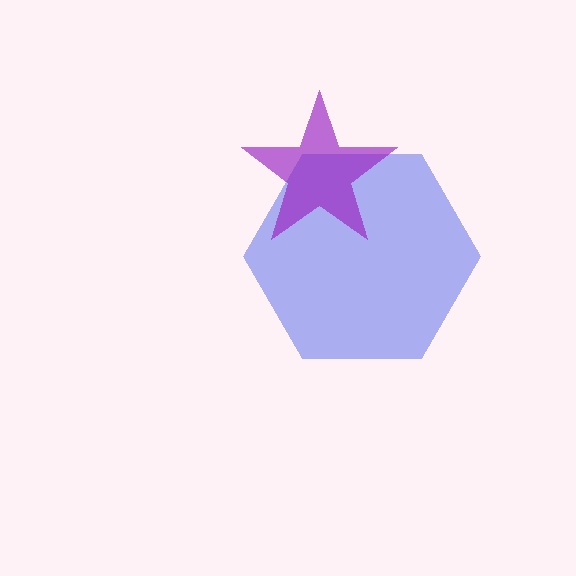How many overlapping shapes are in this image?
There are 2 overlapping shapes in the image.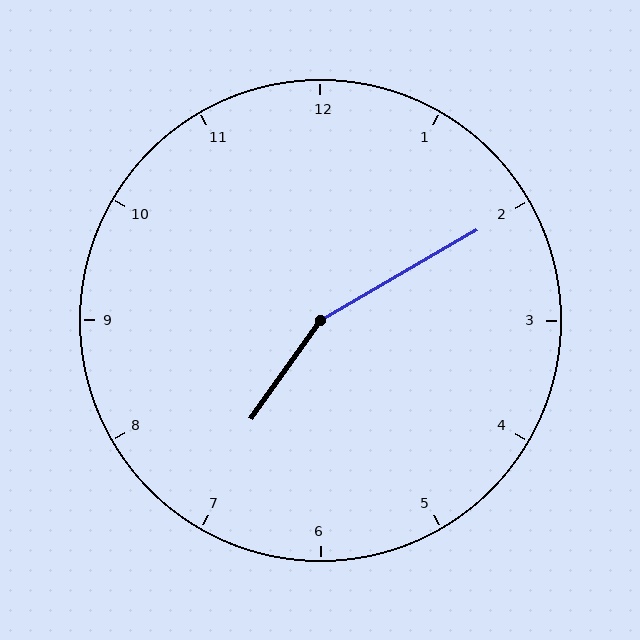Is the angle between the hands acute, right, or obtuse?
It is obtuse.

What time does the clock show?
7:10.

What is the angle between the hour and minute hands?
Approximately 155 degrees.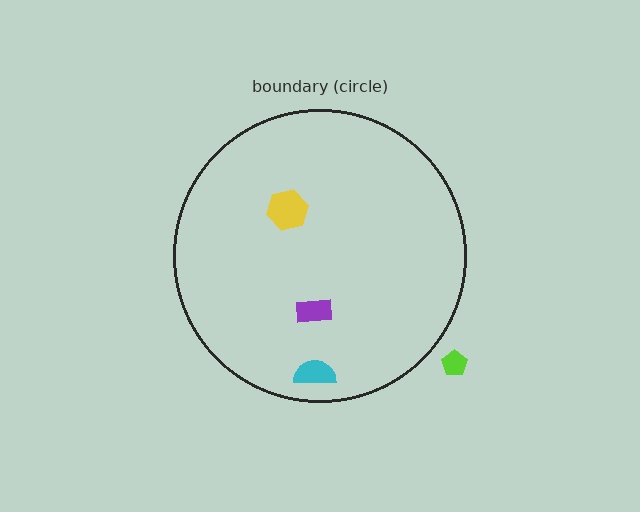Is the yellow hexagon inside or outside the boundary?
Inside.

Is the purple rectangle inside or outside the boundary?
Inside.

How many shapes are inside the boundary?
3 inside, 1 outside.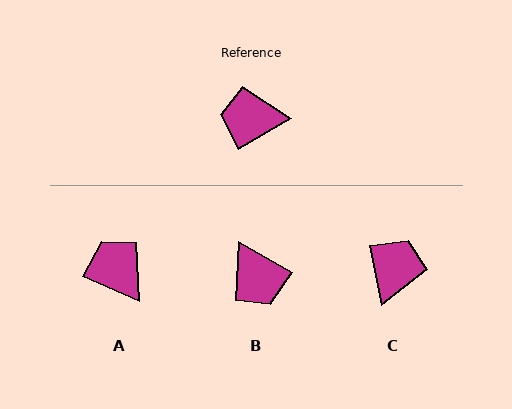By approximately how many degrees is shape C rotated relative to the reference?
Approximately 109 degrees clockwise.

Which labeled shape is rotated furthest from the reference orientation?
B, about 120 degrees away.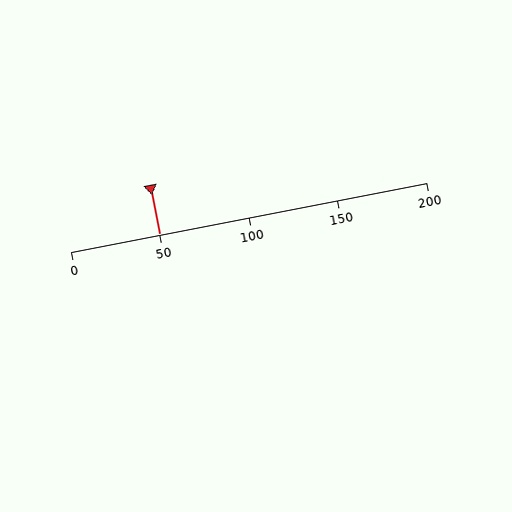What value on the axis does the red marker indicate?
The marker indicates approximately 50.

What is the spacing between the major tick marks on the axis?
The major ticks are spaced 50 apart.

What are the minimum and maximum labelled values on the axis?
The axis runs from 0 to 200.